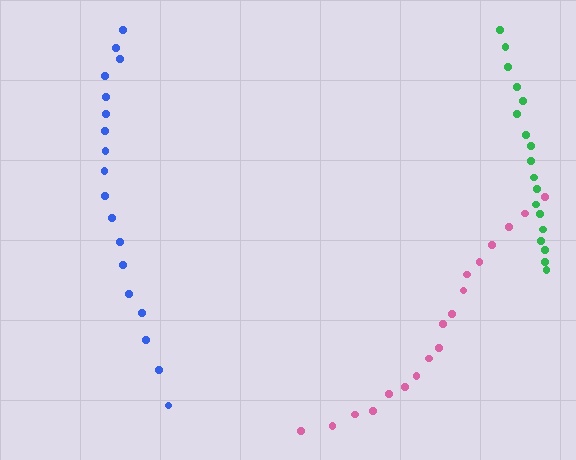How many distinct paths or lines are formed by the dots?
There are 3 distinct paths.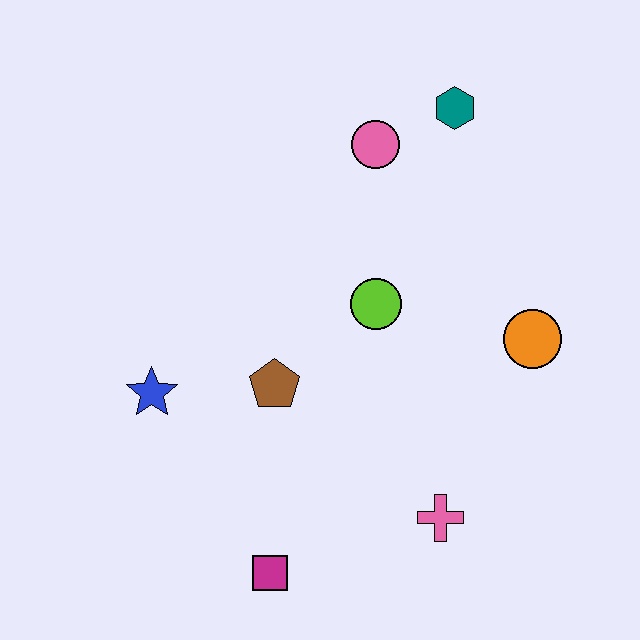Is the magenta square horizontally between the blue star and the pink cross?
Yes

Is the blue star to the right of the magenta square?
No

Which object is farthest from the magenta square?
The teal hexagon is farthest from the magenta square.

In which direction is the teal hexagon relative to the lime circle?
The teal hexagon is above the lime circle.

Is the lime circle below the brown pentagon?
No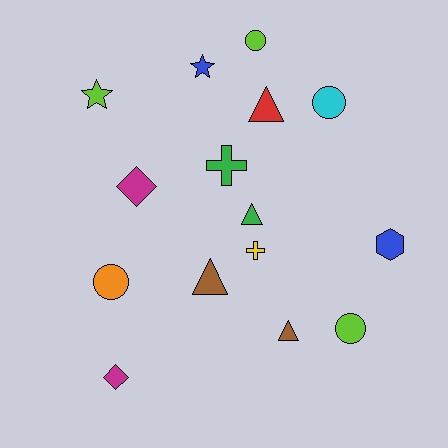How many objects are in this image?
There are 15 objects.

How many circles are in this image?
There are 4 circles.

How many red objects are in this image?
There is 1 red object.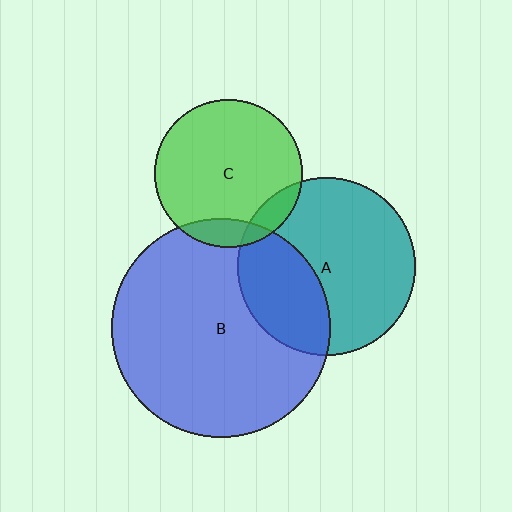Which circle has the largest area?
Circle B (blue).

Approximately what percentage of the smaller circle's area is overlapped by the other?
Approximately 10%.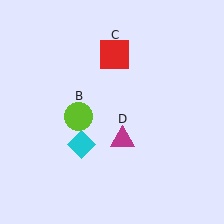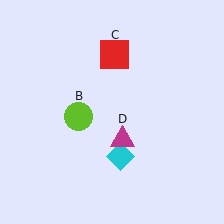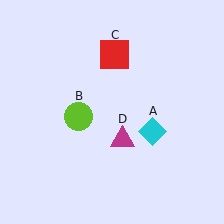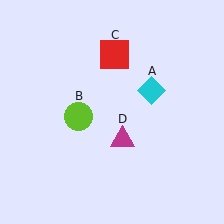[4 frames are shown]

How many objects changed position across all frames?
1 object changed position: cyan diamond (object A).